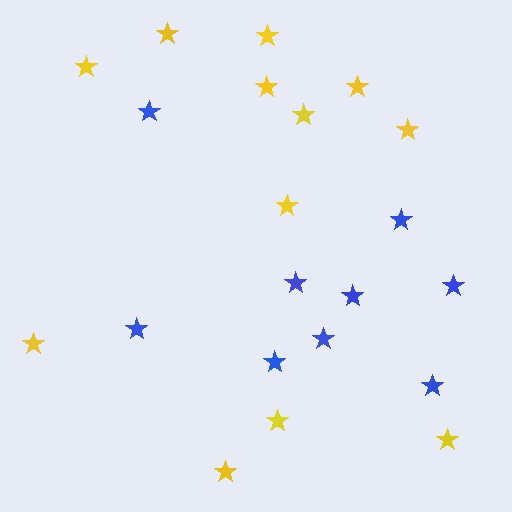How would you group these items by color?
There are 2 groups: one group of blue stars (9) and one group of yellow stars (12).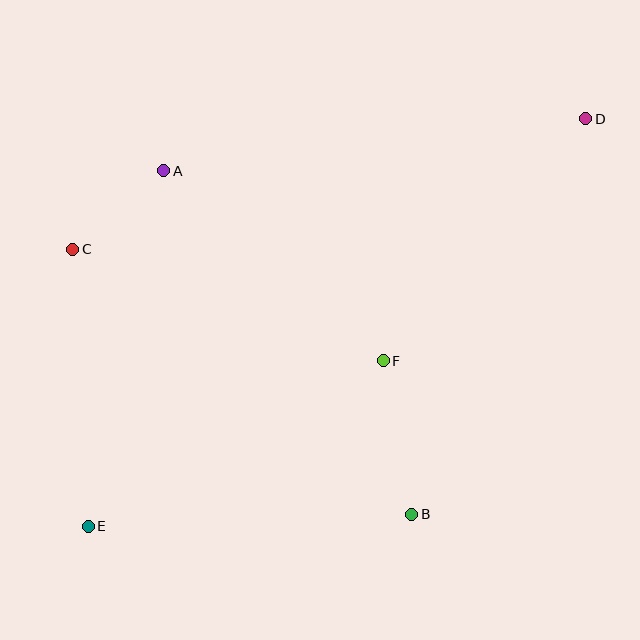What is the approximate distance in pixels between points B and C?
The distance between B and C is approximately 430 pixels.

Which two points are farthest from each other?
Points D and E are farthest from each other.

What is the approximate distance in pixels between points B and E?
The distance between B and E is approximately 324 pixels.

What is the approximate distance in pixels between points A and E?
The distance between A and E is approximately 363 pixels.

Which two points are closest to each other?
Points A and C are closest to each other.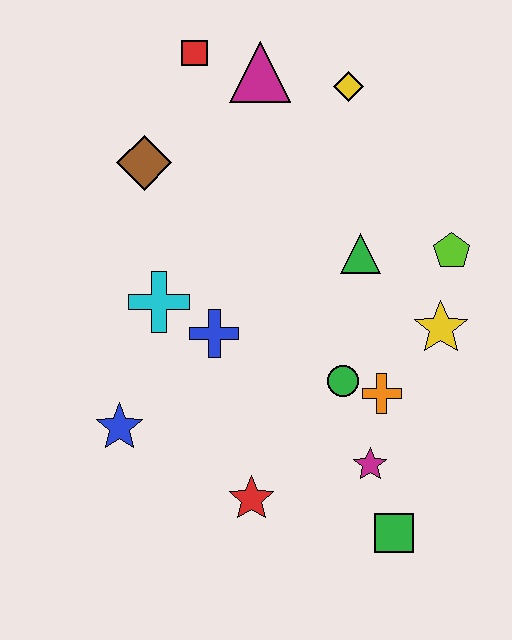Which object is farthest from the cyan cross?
The green square is farthest from the cyan cross.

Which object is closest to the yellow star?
The lime pentagon is closest to the yellow star.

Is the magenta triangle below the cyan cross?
No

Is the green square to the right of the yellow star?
No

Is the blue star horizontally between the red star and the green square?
No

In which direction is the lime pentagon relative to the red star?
The lime pentagon is above the red star.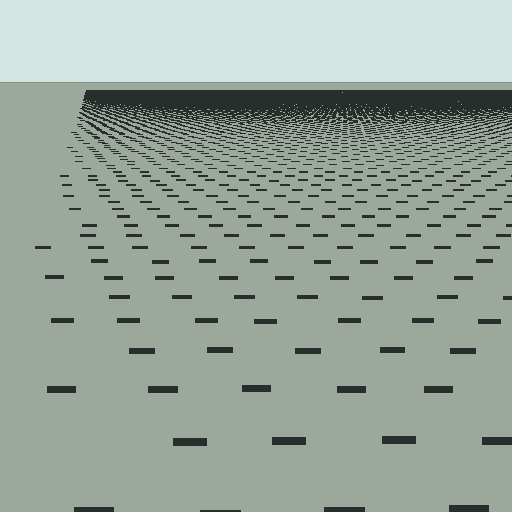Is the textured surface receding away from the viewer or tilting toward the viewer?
The surface is receding away from the viewer. Texture elements get smaller and denser toward the top.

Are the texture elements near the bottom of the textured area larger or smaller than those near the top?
Larger. Near the bottom, elements are closer to the viewer and appear at a bigger on-screen size.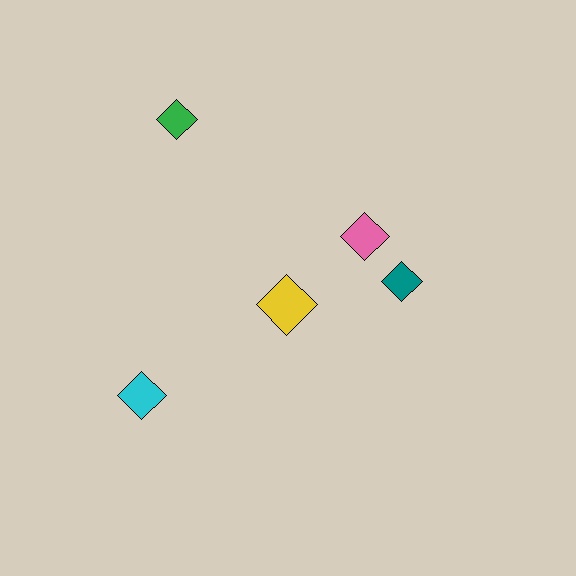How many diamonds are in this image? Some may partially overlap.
There are 5 diamonds.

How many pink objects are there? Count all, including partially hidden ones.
There is 1 pink object.